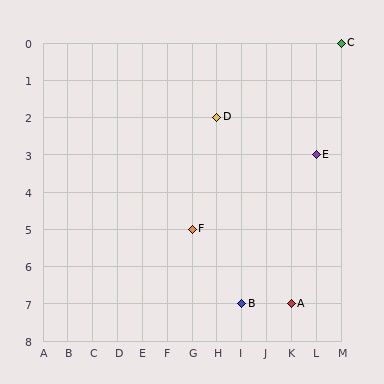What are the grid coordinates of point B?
Point B is at grid coordinates (I, 7).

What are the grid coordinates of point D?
Point D is at grid coordinates (H, 2).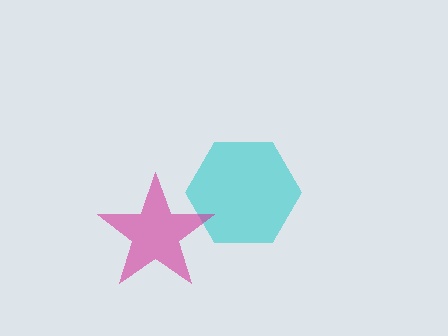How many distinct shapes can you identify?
There are 2 distinct shapes: a cyan hexagon, a magenta star.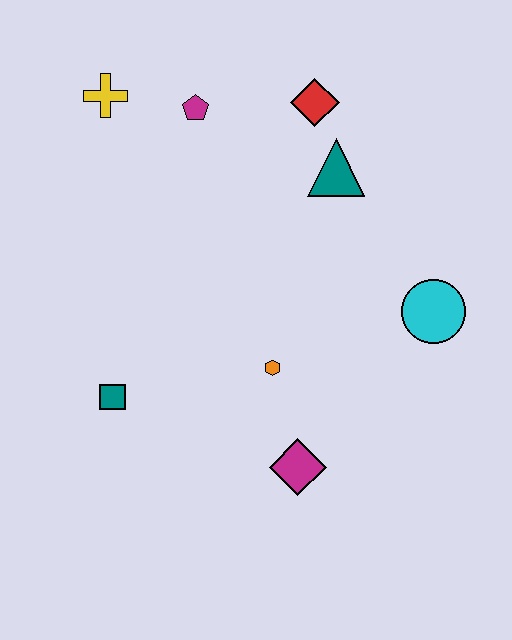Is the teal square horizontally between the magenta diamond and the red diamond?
No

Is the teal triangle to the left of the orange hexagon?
No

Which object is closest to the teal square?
The orange hexagon is closest to the teal square.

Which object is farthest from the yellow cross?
The magenta diamond is farthest from the yellow cross.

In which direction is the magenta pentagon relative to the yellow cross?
The magenta pentagon is to the right of the yellow cross.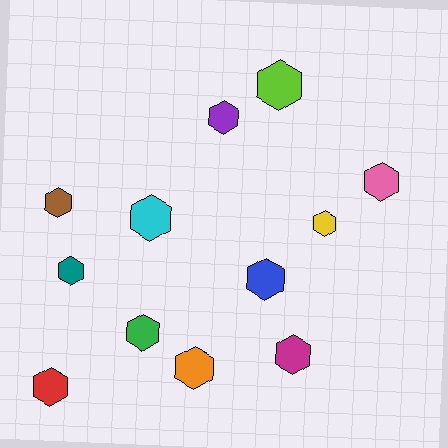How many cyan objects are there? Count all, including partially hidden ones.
There is 1 cyan object.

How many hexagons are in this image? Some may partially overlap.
There are 12 hexagons.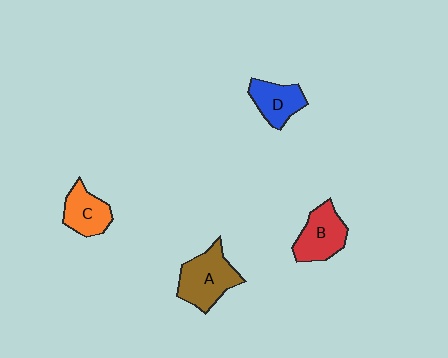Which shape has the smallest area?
Shape D (blue).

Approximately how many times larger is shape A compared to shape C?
Approximately 1.4 times.